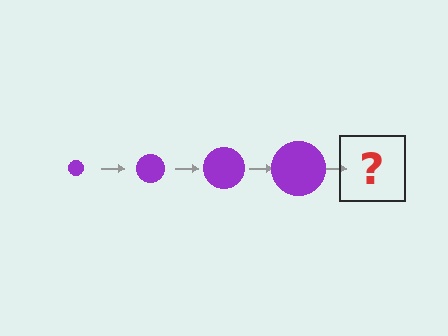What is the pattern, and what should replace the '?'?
The pattern is that the circle gets progressively larger each step. The '?' should be a purple circle, larger than the previous one.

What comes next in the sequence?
The next element should be a purple circle, larger than the previous one.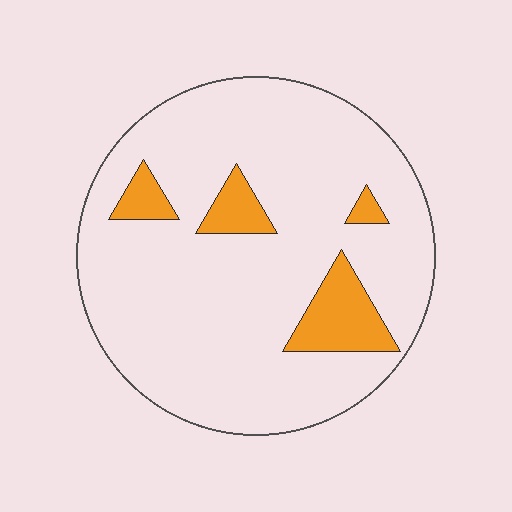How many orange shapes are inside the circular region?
4.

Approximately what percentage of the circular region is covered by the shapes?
Approximately 10%.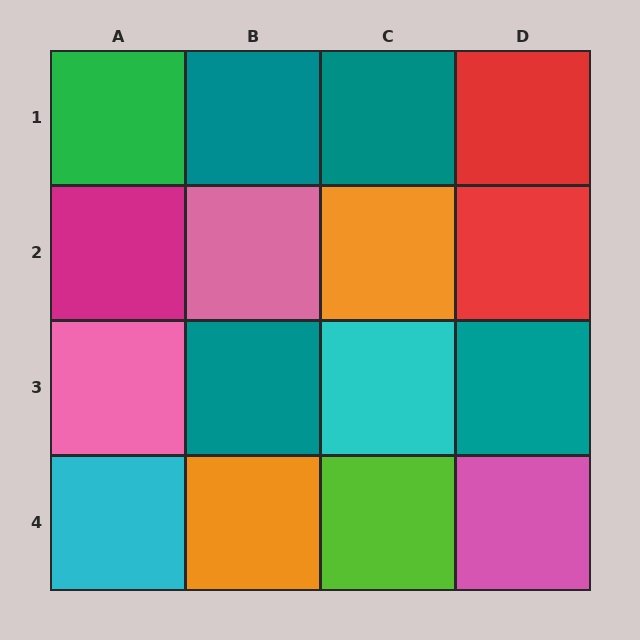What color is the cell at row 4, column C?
Lime.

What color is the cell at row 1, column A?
Green.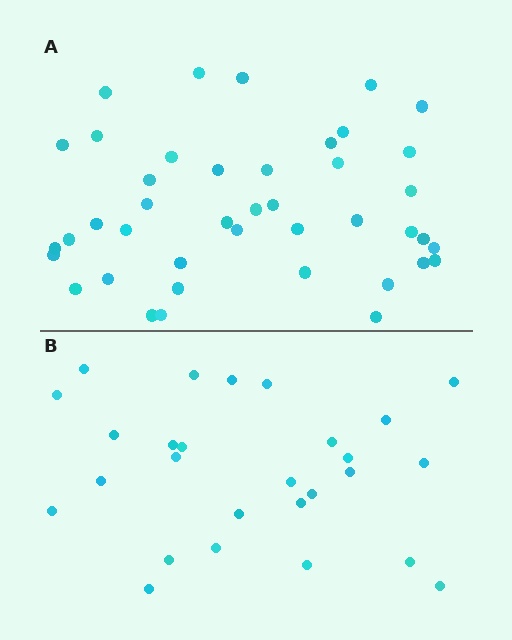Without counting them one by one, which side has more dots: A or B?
Region A (the top region) has more dots.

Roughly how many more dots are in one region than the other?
Region A has approximately 15 more dots than region B.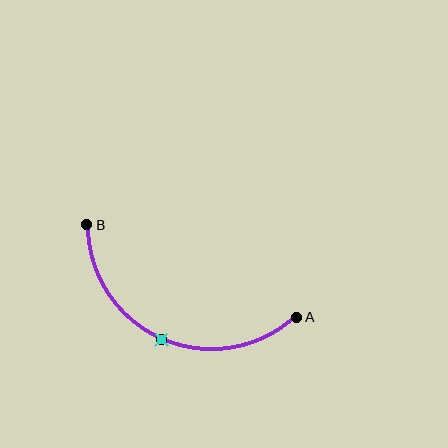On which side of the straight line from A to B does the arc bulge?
The arc bulges below the straight line connecting A and B.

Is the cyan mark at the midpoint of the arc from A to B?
Yes. The cyan mark lies on the arc at equal arc-length from both A and B — it is the arc midpoint.